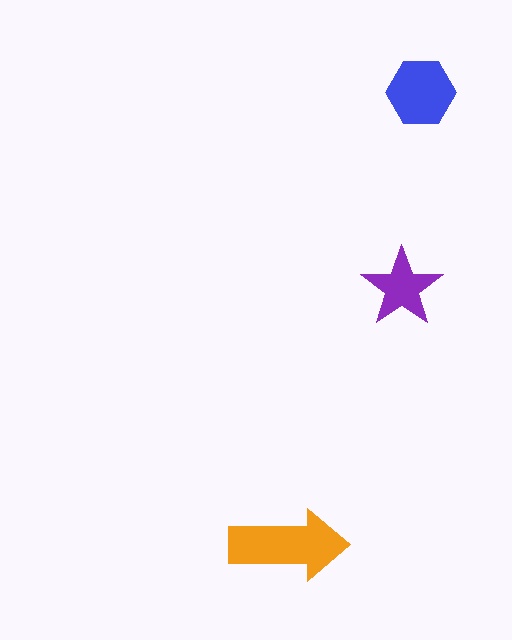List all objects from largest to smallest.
The orange arrow, the blue hexagon, the purple star.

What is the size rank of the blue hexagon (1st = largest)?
2nd.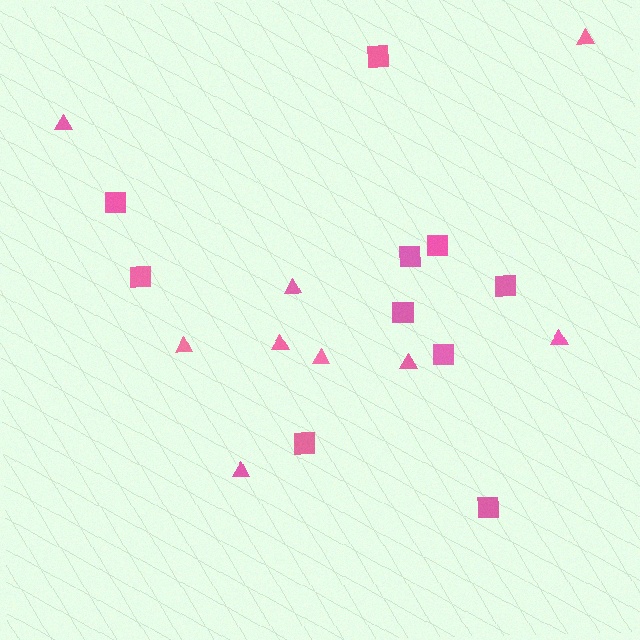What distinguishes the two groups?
There are 2 groups: one group of triangles (9) and one group of squares (10).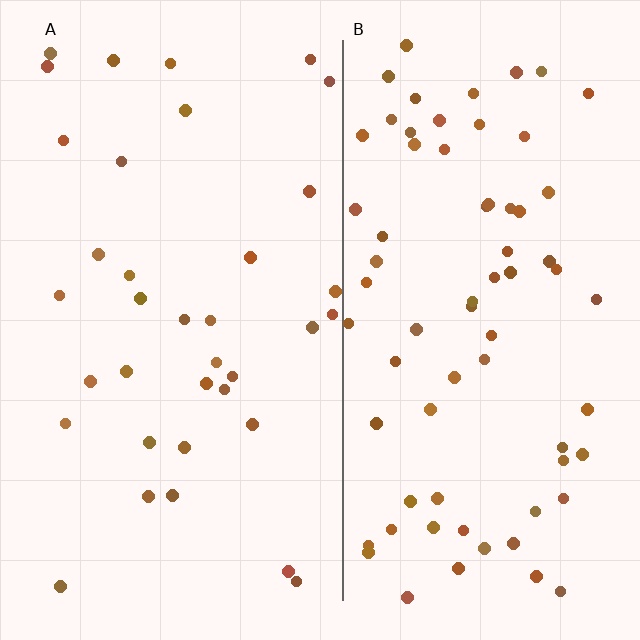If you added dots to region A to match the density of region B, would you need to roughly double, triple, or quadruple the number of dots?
Approximately double.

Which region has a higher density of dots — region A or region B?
B (the right).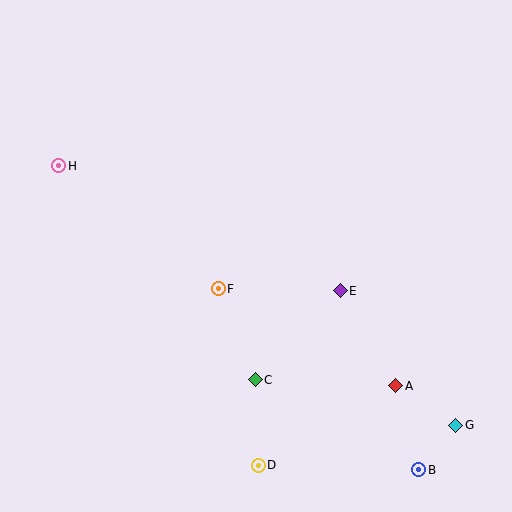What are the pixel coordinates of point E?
Point E is at (340, 291).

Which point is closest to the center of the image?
Point F at (218, 289) is closest to the center.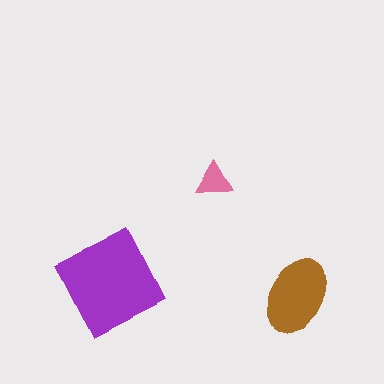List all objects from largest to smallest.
The purple diamond, the brown ellipse, the pink triangle.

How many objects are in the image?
There are 3 objects in the image.